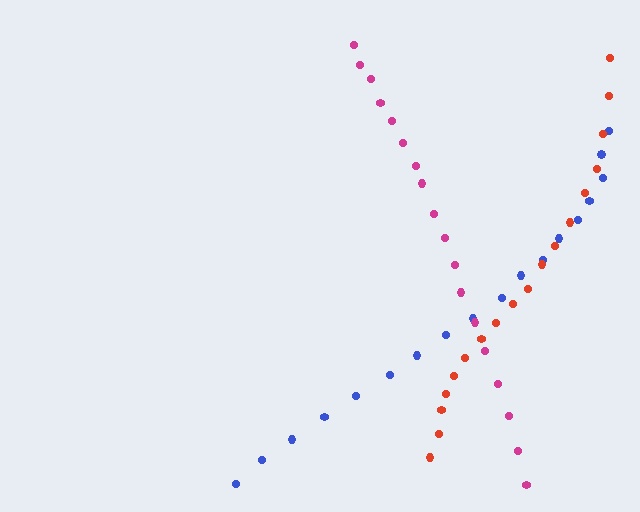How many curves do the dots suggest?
There are 3 distinct paths.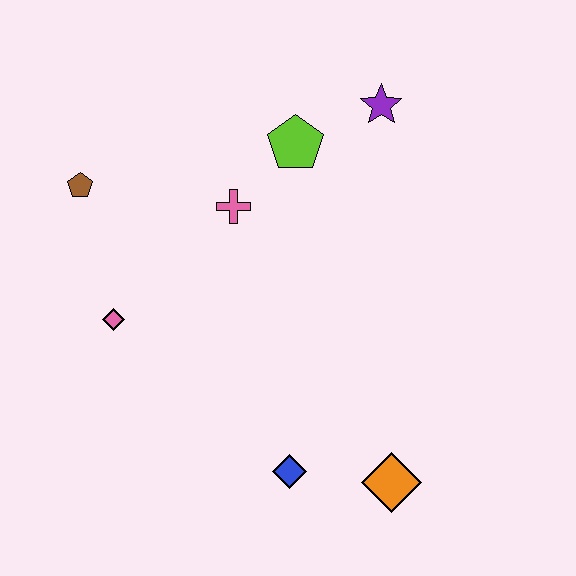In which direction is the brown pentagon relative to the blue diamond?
The brown pentagon is above the blue diamond.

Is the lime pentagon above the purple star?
No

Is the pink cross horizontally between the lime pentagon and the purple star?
No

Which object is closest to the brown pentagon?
The pink diamond is closest to the brown pentagon.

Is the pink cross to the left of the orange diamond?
Yes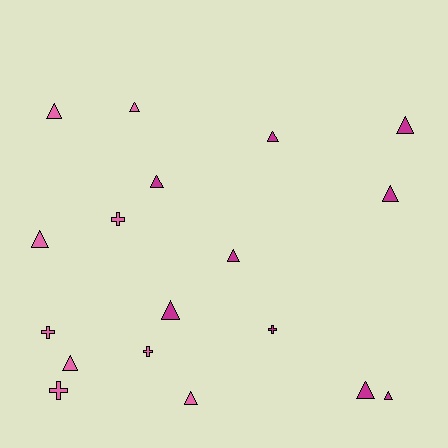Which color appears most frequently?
Magenta, with 9 objects.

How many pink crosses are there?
There are 4 pink crosses.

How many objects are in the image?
There are 18 objects.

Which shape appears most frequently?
Triangle, with 13 objects.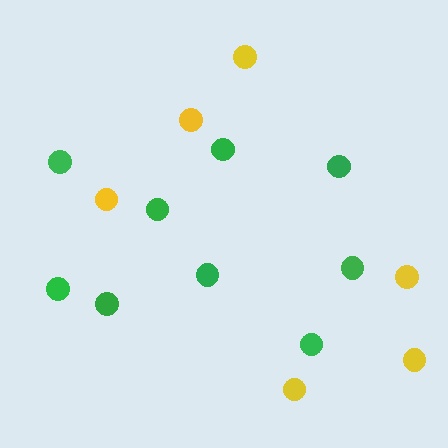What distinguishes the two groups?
There are 2 groups: one group of yellow circles (6) and one group of green circles (9).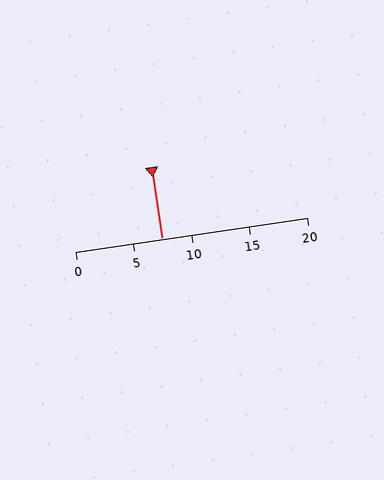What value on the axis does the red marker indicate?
The marker indicates approximately 7.5.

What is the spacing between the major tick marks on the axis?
The major ticks are spaced 5 apart.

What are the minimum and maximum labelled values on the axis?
The axis runs from 0 to 20.